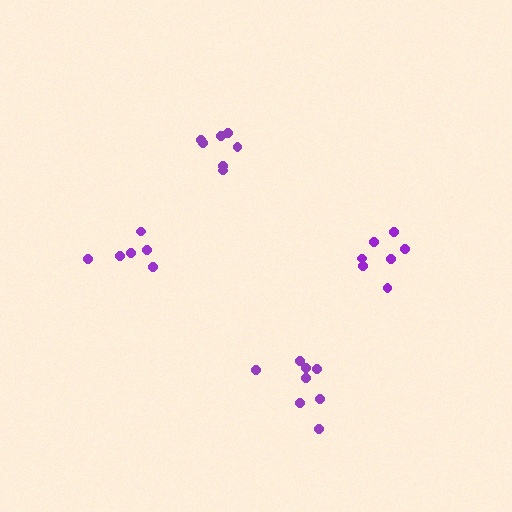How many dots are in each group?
Group 1: 7 dots, Group 2: 7 dots, Group 3: 6 dots, Group 4: 8 dots (28 total).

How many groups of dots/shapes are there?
There are 4 groups.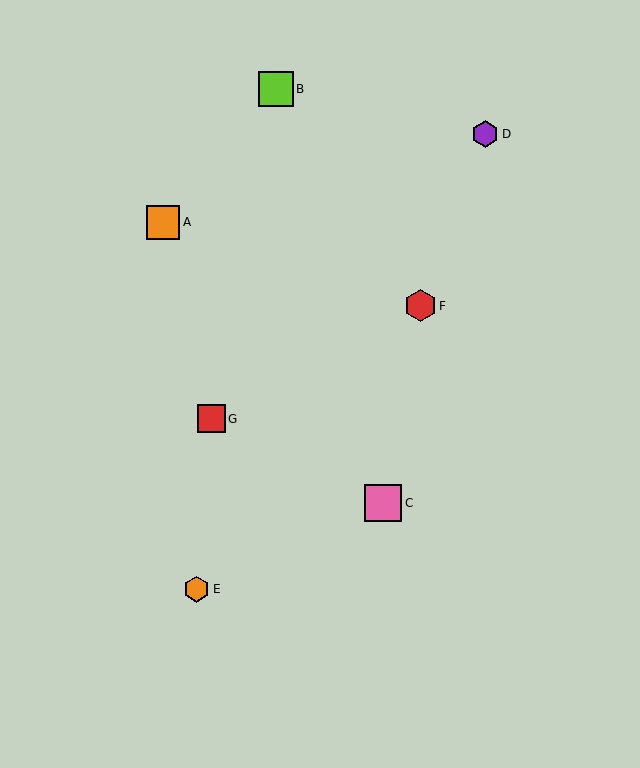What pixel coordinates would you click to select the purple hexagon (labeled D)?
Click at (485, 134) to select the purple hexagon D.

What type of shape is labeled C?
Shape C is a pink square.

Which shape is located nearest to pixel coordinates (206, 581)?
The orange hexagon (labeled E) at (197, 589) is nearest to that location.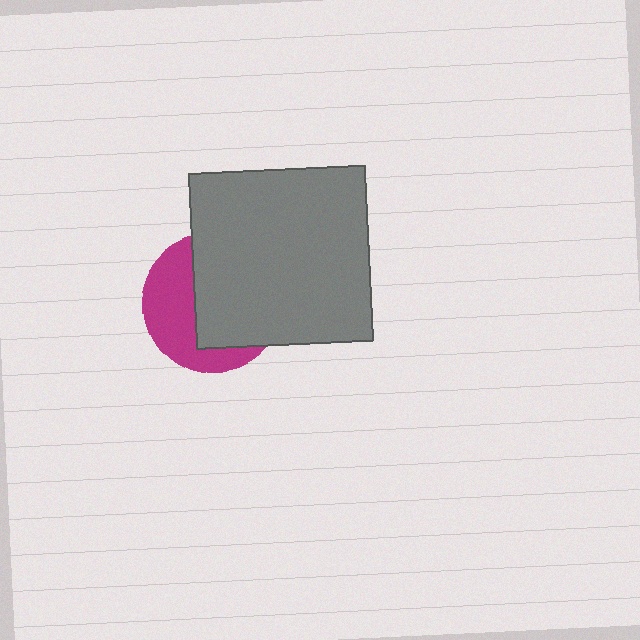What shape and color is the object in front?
The object in front is a gray square.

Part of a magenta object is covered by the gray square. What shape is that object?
It is a circle.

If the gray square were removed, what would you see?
You would see the complete magenta circle.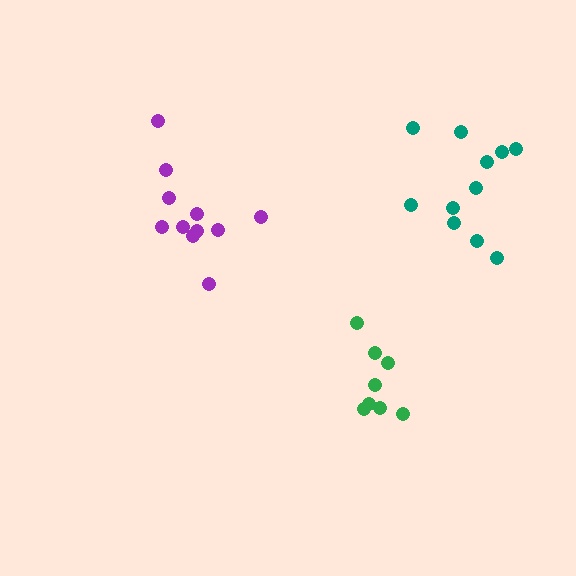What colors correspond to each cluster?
The clusters are colored: purple, teal, green.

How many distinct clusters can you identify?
There are 3 distinct clusters.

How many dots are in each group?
Group 1: 11 dots, Group 2: 11 dots, Group 3: 8 dots (30 total).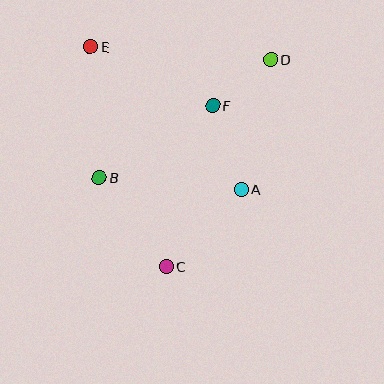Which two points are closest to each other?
Points D and F are closest to each other.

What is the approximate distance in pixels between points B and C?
The distance between B and C is approximately 111 pixels.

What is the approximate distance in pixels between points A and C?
The distance between A and C is approximately 108 pixels.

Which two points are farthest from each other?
Points C and E are farthest from each other.